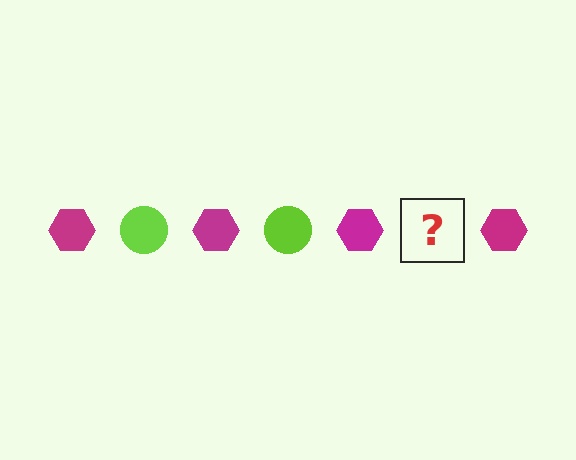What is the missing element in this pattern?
The missing element is a lime circle.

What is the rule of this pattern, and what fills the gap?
The rule is that the pattern alternates between magenta hexagon and lime circle. The gap should be filled with a lime circle.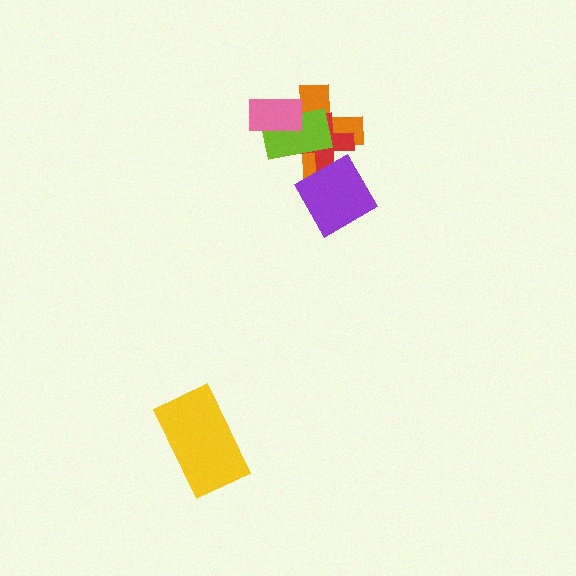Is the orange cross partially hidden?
Yes, it is partially covered by another shape.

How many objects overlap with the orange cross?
4 objects overlap with the orange cross.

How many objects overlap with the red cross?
3 objects overlap with the red cross.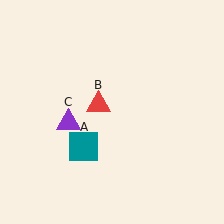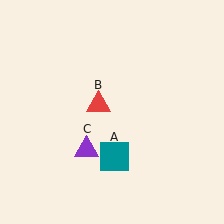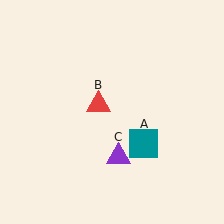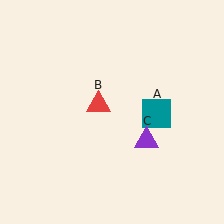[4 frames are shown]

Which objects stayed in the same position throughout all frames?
Red triangle (object B) remained stationary.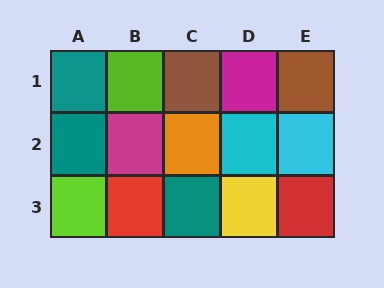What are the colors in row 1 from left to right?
Teal, lime, brown, magenta, brown.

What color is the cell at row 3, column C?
Teal.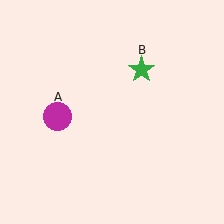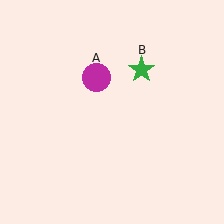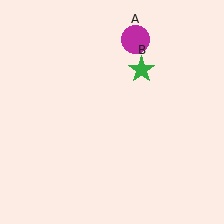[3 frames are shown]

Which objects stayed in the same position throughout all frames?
Green star (object B) remained stationary.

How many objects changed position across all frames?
1 object changed position: magenta circle (object A).